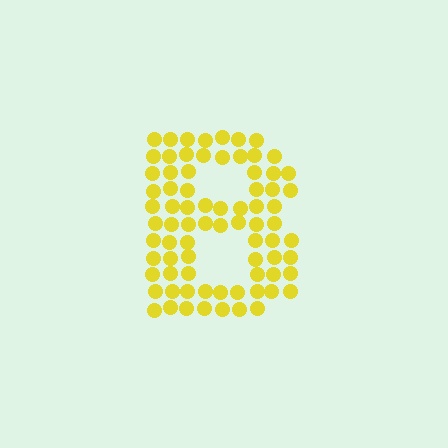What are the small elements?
The small elements are circles.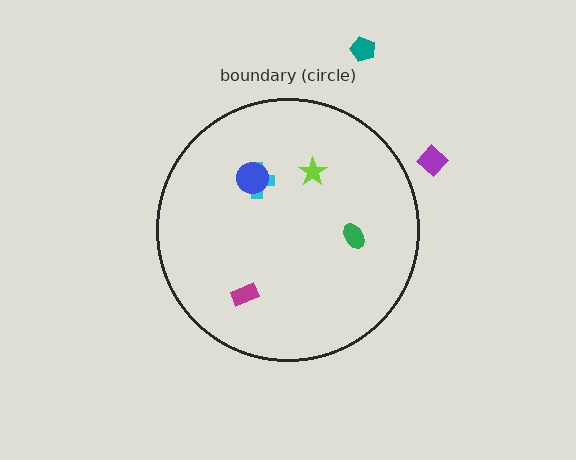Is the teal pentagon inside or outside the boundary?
Outside.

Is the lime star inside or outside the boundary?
Inside.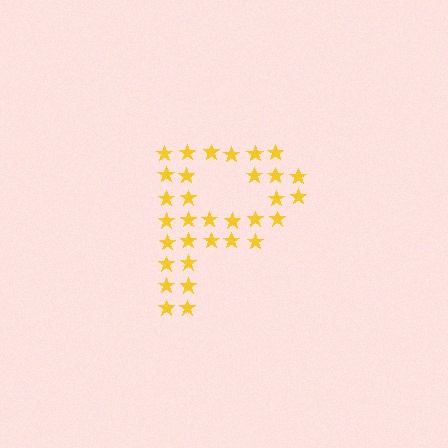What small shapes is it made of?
It is made of small stars.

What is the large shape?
The large shape is the letter P.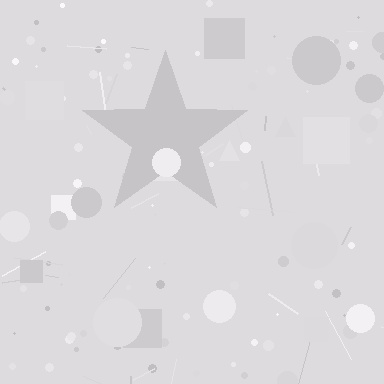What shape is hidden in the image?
A star is hidden in the image.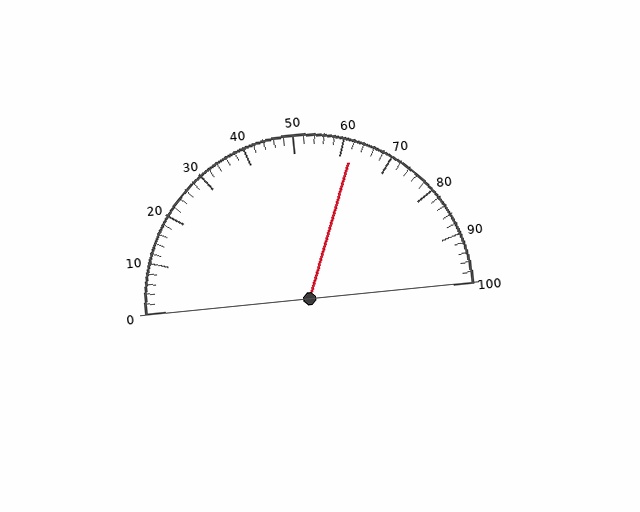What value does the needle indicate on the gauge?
The needle indicates approximately 62.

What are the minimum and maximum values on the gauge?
The gauge ranges from 0 to 100.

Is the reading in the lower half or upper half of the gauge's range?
The reading is in the upper half of the range (0 to 100).